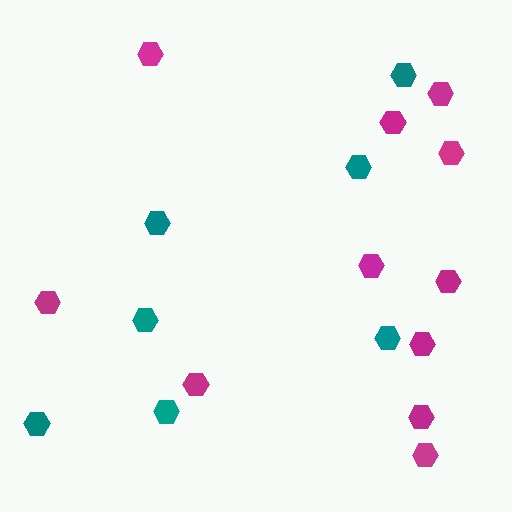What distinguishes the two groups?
There are 2 groups: one group of magenta hexagons (11) and one group of teal hexagons (7).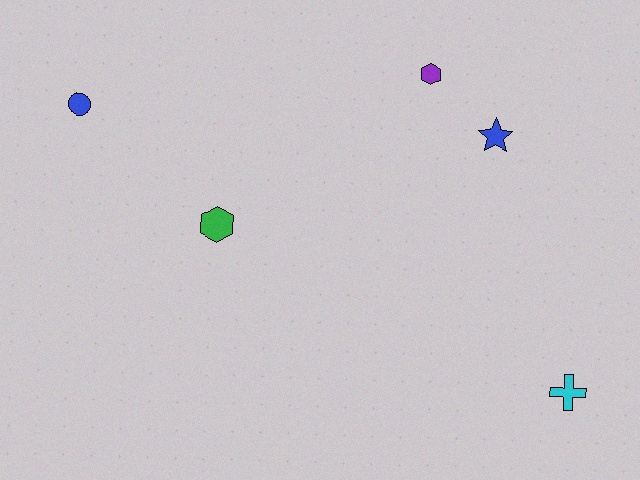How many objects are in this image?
There are 5 objects.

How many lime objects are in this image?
There are no lime objects.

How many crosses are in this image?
There is 1 cross.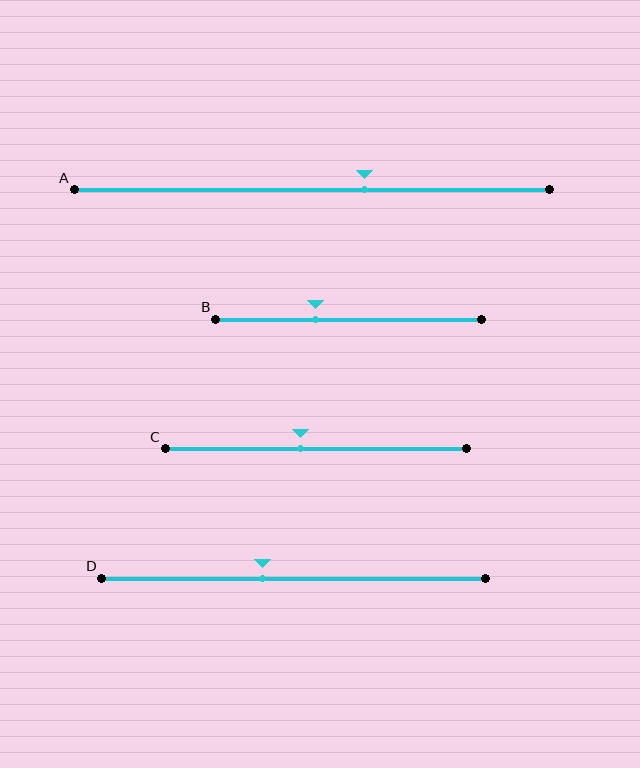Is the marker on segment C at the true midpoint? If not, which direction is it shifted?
No, the marker on segment C is shifted to the left by about 5% of the segment length.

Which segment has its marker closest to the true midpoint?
Segment C has its marker closest to the true midpoint.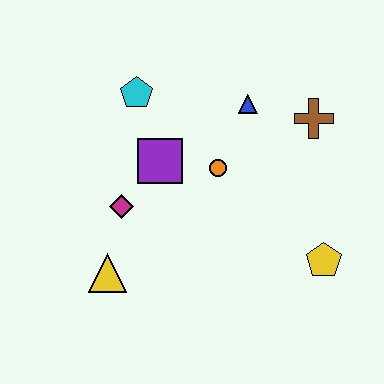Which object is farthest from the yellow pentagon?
The cyan pentagon is farthest from the yellow pentagon.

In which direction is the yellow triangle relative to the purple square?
The yellow triangle is below the purple square.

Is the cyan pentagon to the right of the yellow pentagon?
No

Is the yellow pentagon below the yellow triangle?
No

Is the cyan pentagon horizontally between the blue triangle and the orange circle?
No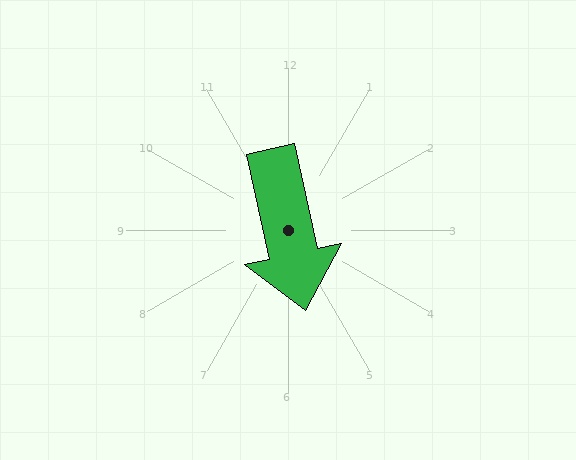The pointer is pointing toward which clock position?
Roughly 6 o'clock.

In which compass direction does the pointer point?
South.